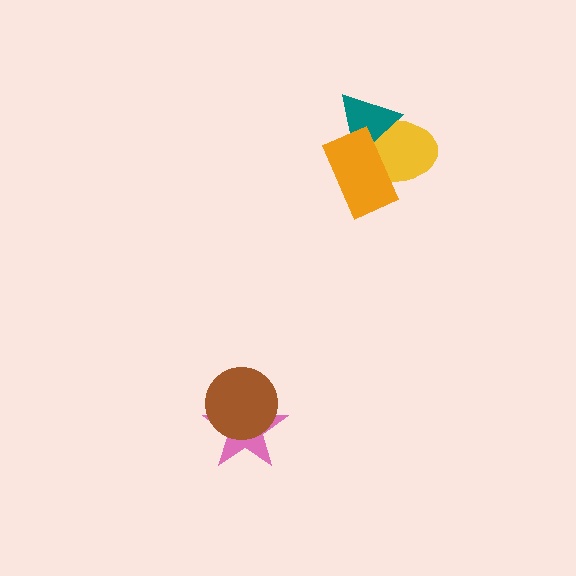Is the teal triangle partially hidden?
Yes, it is partially covered by another shape.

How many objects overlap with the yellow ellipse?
2 objects overlap with the yellow ellipse.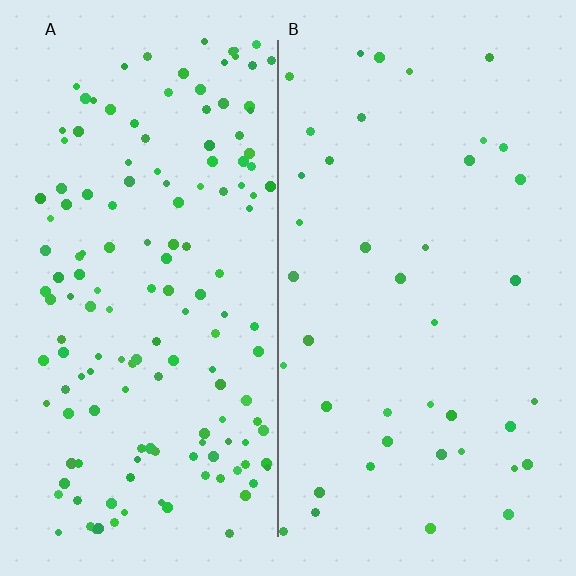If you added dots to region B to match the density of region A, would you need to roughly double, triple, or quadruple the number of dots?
Approximately quadruple.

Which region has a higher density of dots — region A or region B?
A (the left).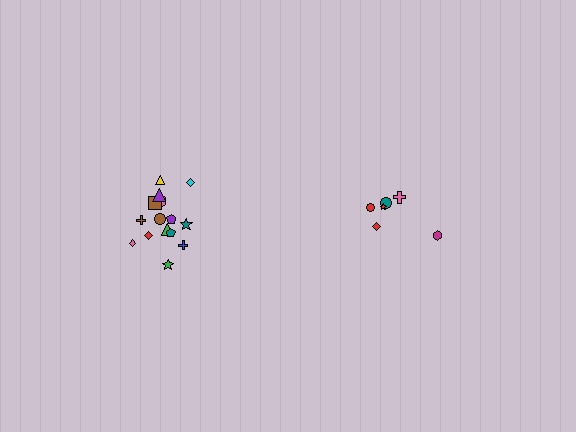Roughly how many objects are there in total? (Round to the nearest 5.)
Roughly 20 objects in total.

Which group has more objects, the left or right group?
The left group.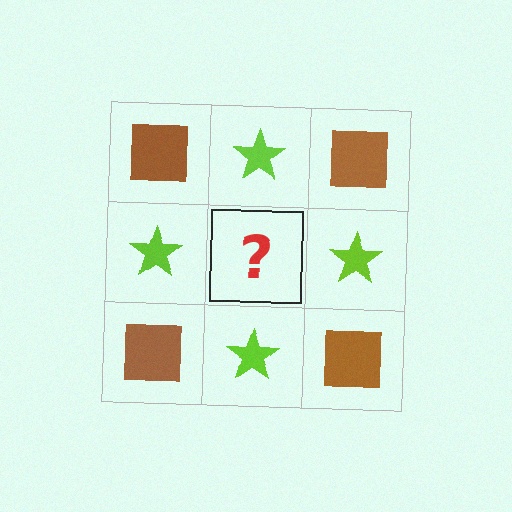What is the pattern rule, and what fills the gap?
The rule is that it alternates brown square and lime star in a checkerboard pattern. The gap should be filled with a brown square.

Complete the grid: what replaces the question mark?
The question mark should be replaced with a brown square.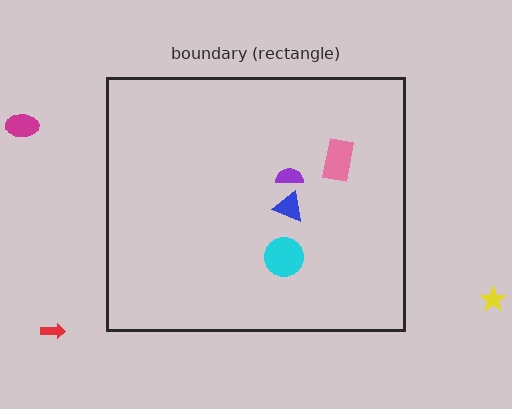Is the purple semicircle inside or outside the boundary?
Inside.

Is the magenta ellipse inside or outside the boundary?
Outside.